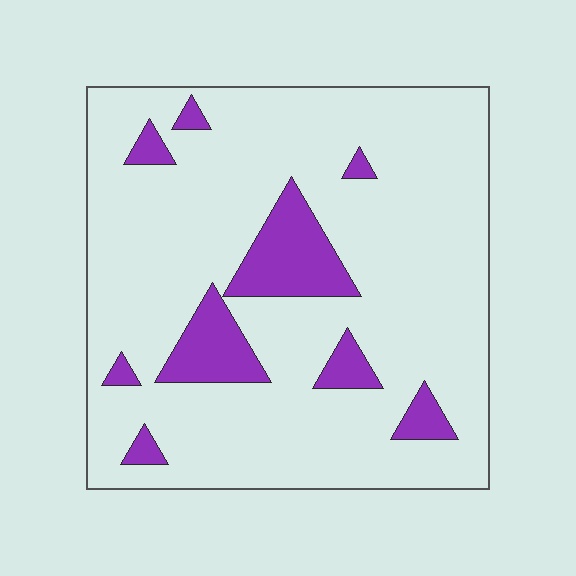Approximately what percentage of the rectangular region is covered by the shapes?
Approximately 15%.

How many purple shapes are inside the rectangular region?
9.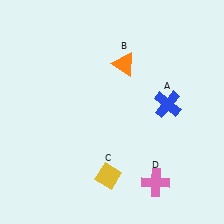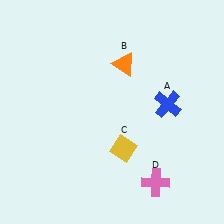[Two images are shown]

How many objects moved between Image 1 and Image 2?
1 object moved between the two images.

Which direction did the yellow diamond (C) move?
The yellow diamond (C) moved up.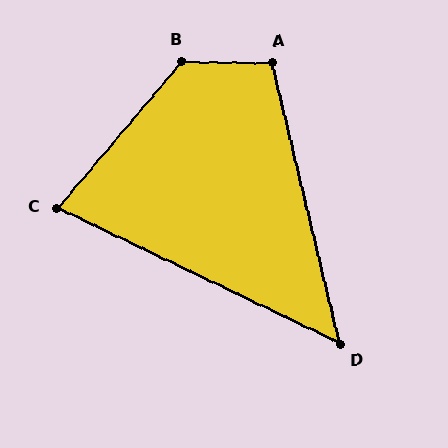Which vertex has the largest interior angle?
B, at approximately 129 degrees.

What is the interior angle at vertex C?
Approximately 75 degrees (acute).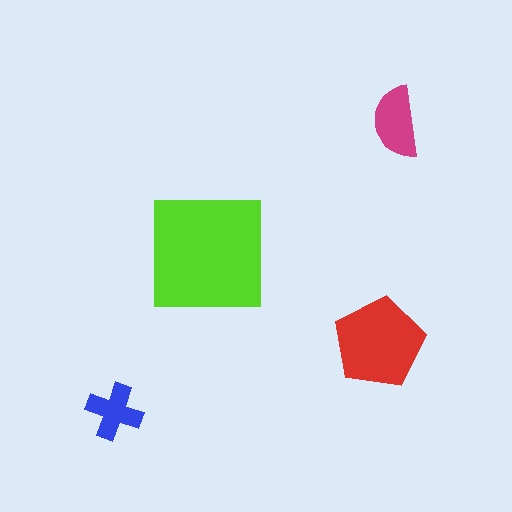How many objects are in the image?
There are 4 objects in the image.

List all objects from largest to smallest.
The lime square, the red pentagon, the magenta semicircle, the blue cross.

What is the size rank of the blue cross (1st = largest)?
4th.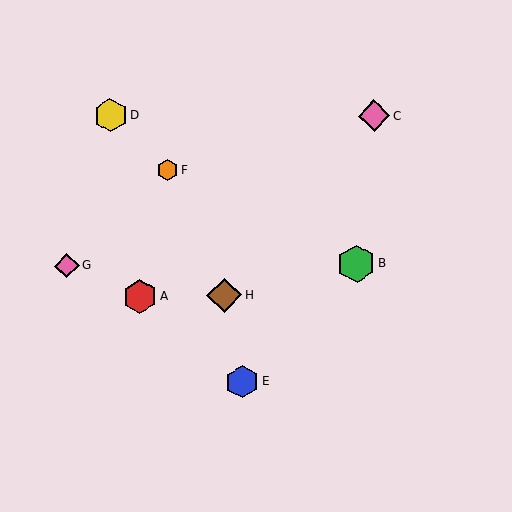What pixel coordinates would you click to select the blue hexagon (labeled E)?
Click at (242, 382) to select the blue hexagon E.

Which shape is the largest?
The green hexagon (labeled B) is the largest.